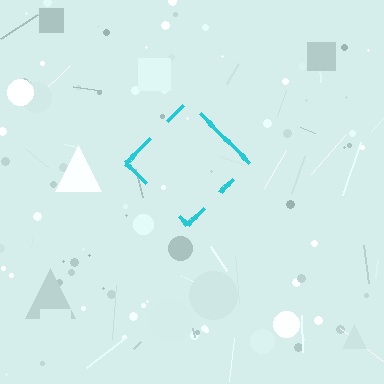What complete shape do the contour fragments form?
The contour fragments form a diamond.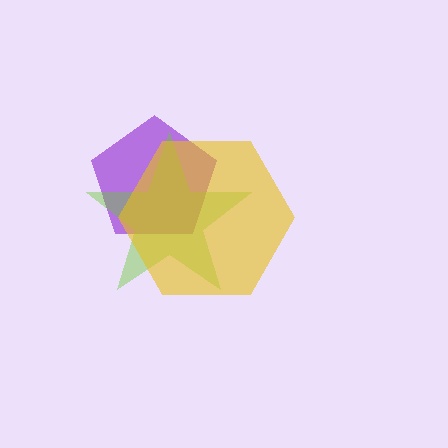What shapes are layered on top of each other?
The layered shapes are: a purple pentagon, a lime star, a yellow hexagon.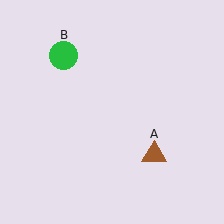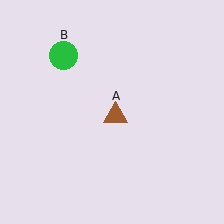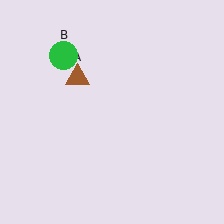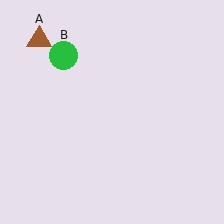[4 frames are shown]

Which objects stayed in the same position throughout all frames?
Green circle (object B) remained stationary.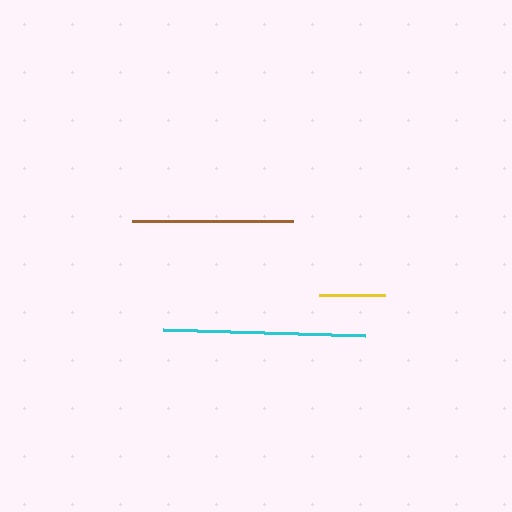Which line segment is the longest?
The cyan line is the longest at approximately 203 pixels.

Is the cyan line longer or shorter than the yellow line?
The cyan line is longer than the yellow line.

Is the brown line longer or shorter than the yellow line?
The brown line is longer than the yellow line.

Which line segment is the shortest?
The yellow line is the shortest at approximately 66 pixels.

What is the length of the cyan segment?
The cyan segment is approximately 203 pixels long.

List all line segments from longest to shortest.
From longest to shortest: cyan, brown, yellow.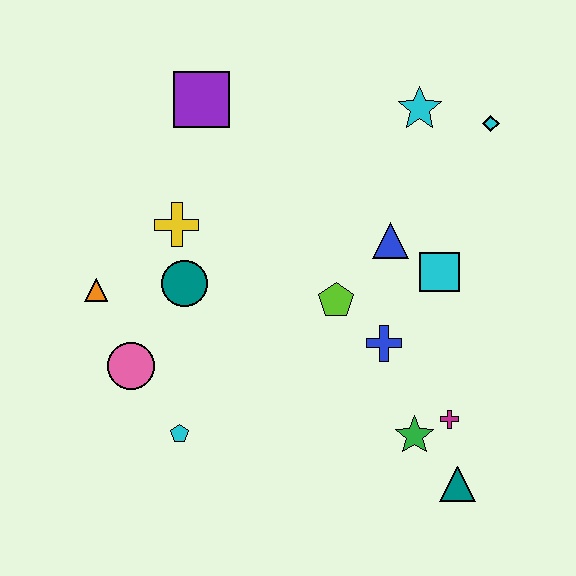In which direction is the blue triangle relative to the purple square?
The blue triangle is to the right of the purple square.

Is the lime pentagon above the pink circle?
Yes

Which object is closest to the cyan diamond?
The cyan star is closest to the cyan diamond.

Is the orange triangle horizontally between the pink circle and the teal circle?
No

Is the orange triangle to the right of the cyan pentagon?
No